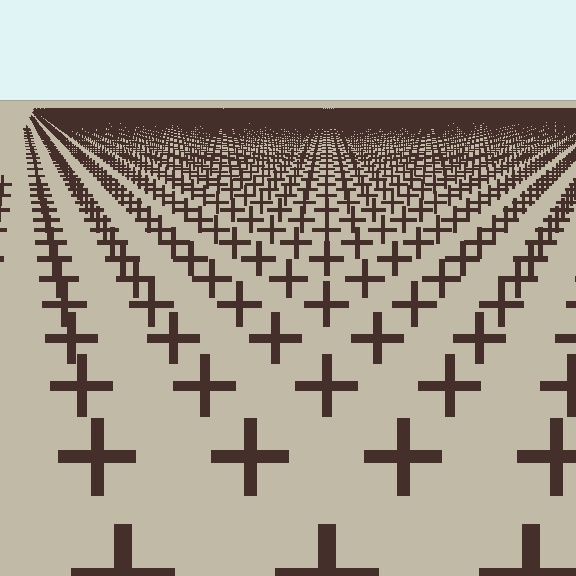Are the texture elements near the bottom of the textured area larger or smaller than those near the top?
Larger. Near the bottom, elements are closer to the viewer and appear at a bigger on-screen size.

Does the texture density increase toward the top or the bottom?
Density increases toward the top.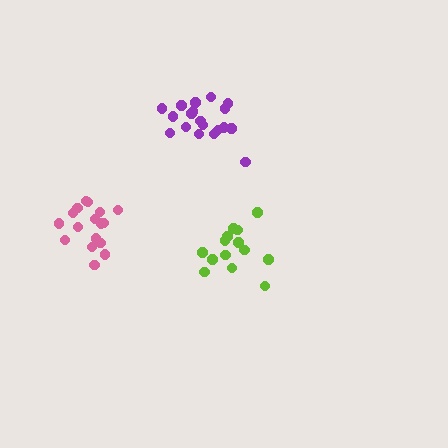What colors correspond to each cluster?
The clusters are colored: purple, pink, lime.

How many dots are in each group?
Group 1: 19 dots, Group 2: 17 dots, Group 3: 14 dots (50 total).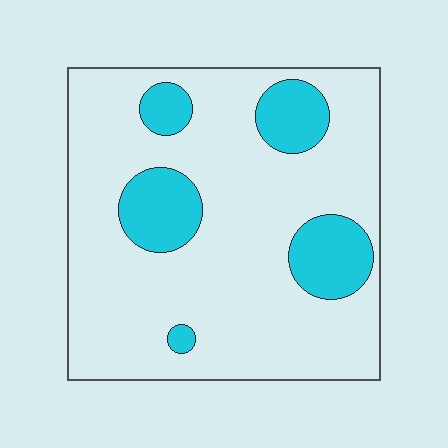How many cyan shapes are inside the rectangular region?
5.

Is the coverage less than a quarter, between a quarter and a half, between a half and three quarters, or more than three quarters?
Less than a quarter.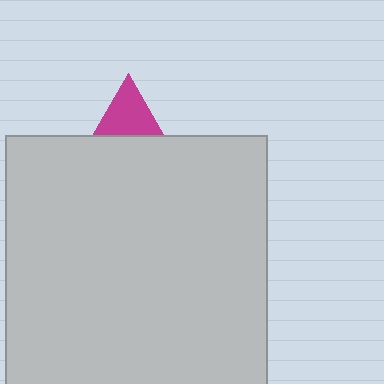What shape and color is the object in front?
The object in front is a light gray square.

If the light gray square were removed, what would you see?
You would see the complete magenta triangle.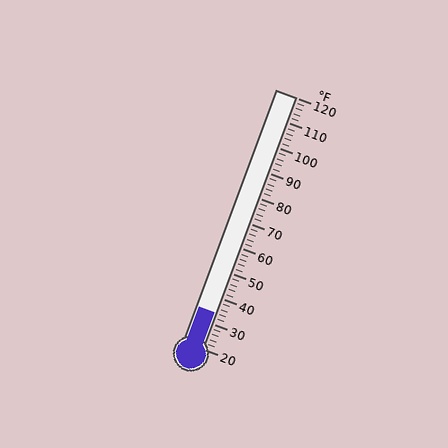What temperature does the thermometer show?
The thermometer shows approximately 34°F.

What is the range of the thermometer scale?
The thermometer scale ranges from 20°F to 120°F.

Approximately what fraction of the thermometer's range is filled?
The thermometer is filled to approximately 15% of its range.